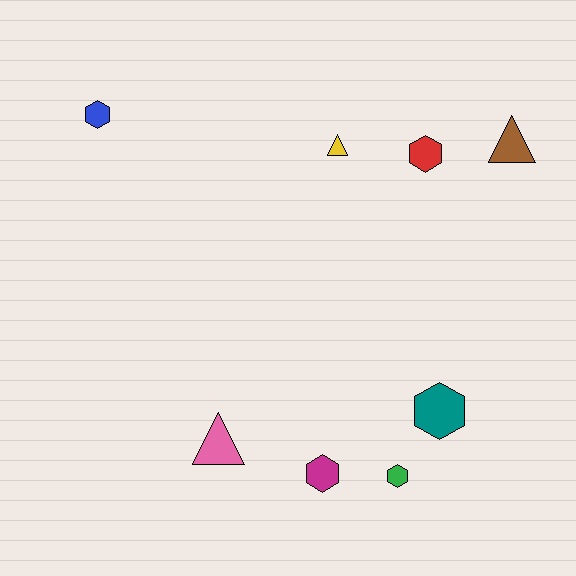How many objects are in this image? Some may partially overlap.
There are 8 objects.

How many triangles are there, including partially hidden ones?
There are 3 triangles.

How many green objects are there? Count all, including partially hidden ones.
There is 1 green object.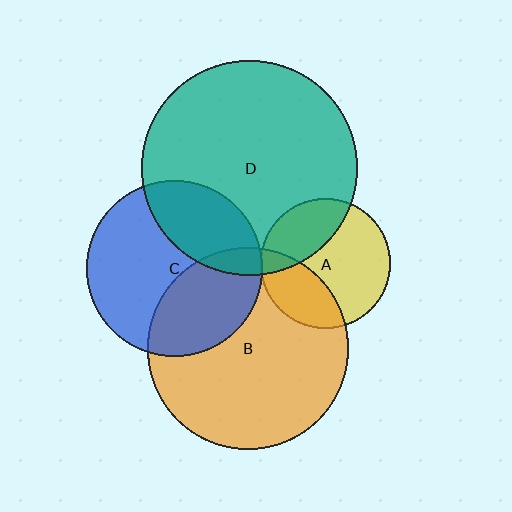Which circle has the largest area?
Circle D (teal).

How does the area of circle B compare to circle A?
Approximately 2.4 times.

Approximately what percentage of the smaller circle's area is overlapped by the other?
Approximately 35%.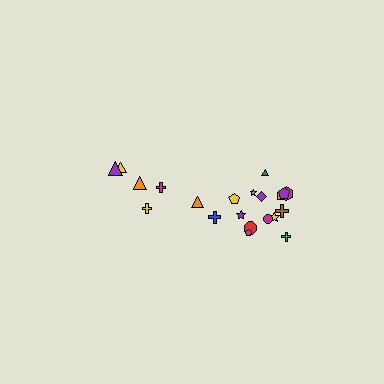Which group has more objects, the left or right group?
The right group.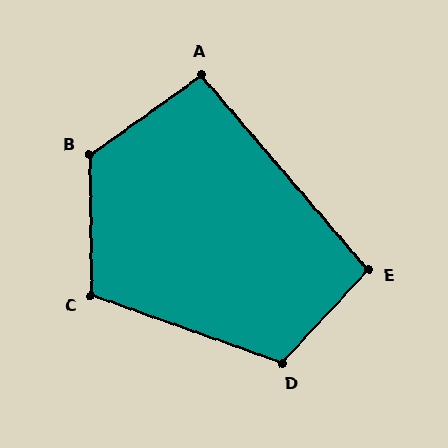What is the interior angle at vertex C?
Approximately 110 degrees (obtuse).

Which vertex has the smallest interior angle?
A, at approximately 95 degrees.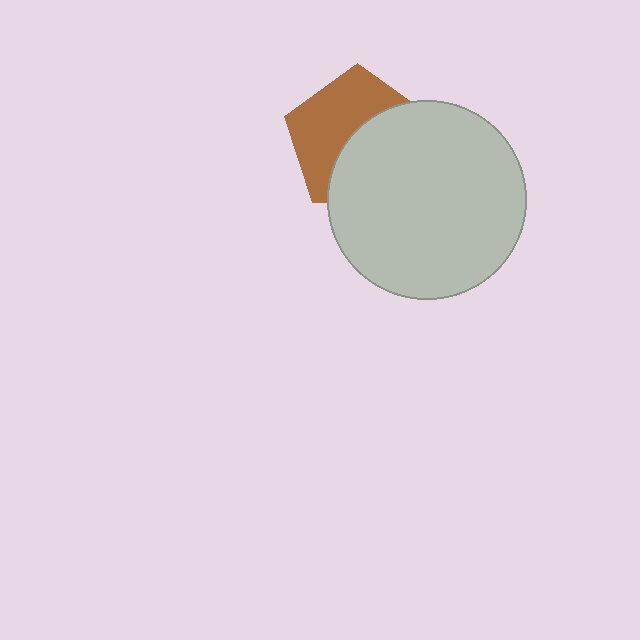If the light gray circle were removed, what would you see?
You would see the complete brown pentagon.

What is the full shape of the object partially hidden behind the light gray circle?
The partially hidden object is a brown pentagon.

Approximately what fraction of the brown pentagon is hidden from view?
Roughly 51% of the brown pentagon is hidden behind the light gray circle.